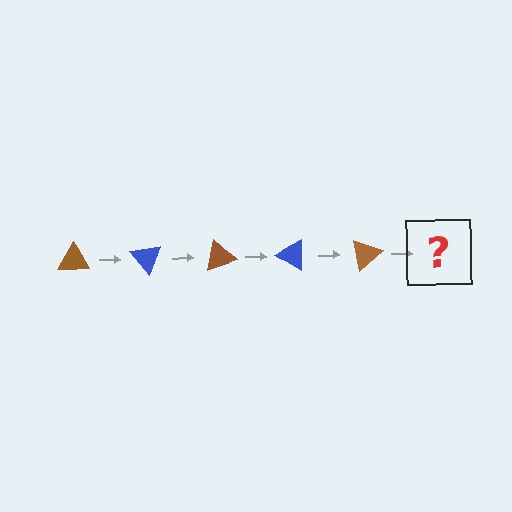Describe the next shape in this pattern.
It should be a blue triangle, rotated 250 degrees from the start.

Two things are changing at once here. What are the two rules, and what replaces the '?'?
The two rules are that it rotates 50 degrees each step and the color cycles through brown and blue. The '?' should be a blue triangle, rotated 250 degrees from the start.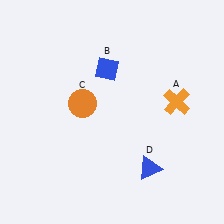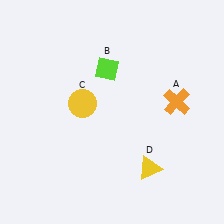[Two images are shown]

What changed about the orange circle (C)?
In Image 1, C is orange. In Image 2, it changed to yellow.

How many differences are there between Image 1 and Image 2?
There are 3 differences between the two images.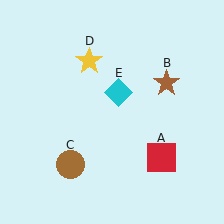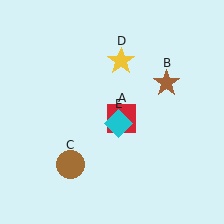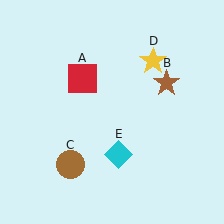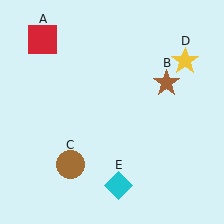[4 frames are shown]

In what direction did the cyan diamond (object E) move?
The cyan diamond (object E) moved down.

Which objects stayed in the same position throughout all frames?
Brown star (object B) and brown circle (object C) remained stationary.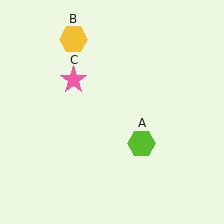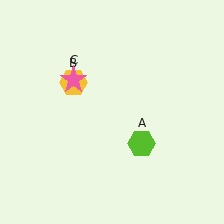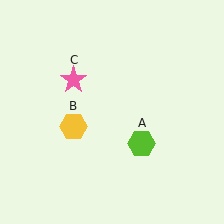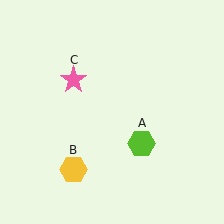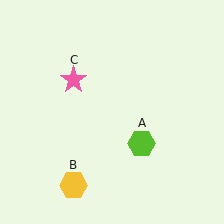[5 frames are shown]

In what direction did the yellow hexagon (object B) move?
The yellow hexagon (object B) moved down.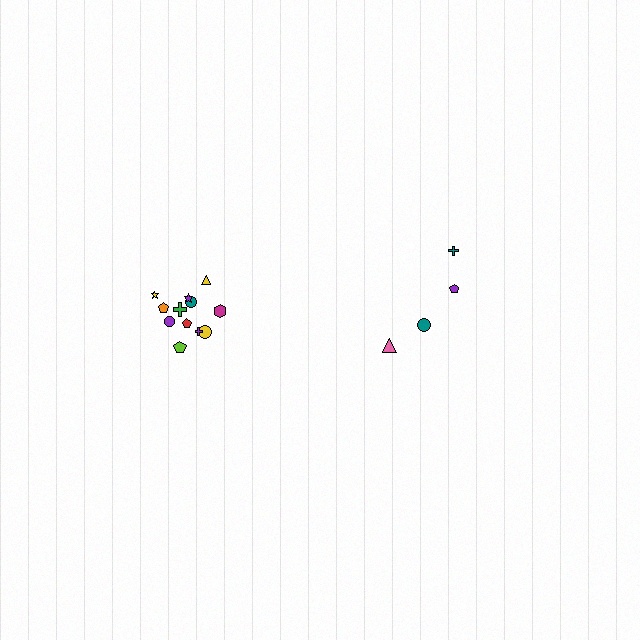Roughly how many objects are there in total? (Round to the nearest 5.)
Roughly 15 objects in total.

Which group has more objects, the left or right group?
The left group.